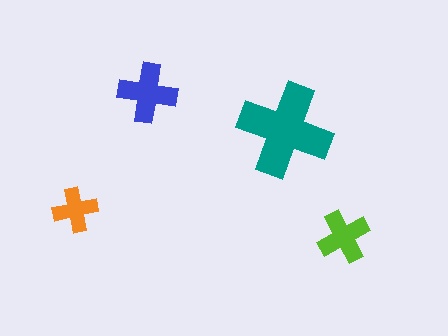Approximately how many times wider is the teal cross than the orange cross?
About 2 times wider.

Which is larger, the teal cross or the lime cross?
The teal one.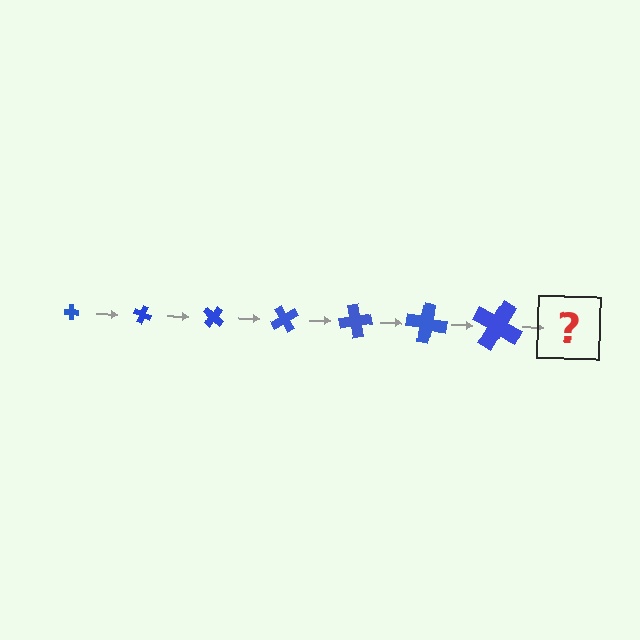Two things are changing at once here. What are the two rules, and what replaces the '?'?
The two rules are that the cross grows larger each step and it rotates 20 degrees each step. The '?' should be a cross, larger than the previous one and rotated 140 degrees from the start.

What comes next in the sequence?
The next element should be a cross, larger than the previous one and rotated 140 degrees from the start.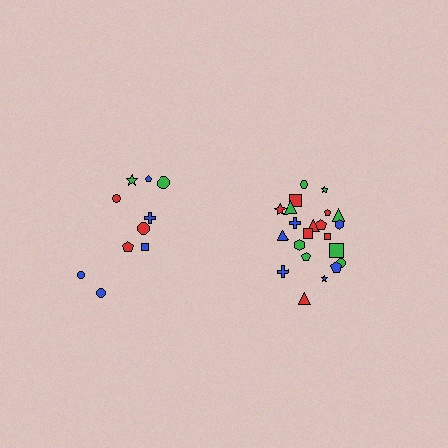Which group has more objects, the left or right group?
The right group.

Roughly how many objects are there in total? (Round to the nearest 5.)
Roughly 30 objects in total.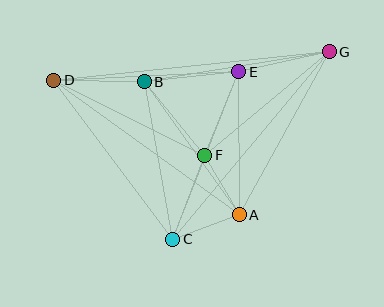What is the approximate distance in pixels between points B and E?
The distance between B and E is approximately 95 pixels.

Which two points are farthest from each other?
Points D and G are farthest from each other.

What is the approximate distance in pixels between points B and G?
The distance between B and G is approximately 188 pixels.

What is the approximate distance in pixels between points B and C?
The distance between B and C is approximately 160 pixels.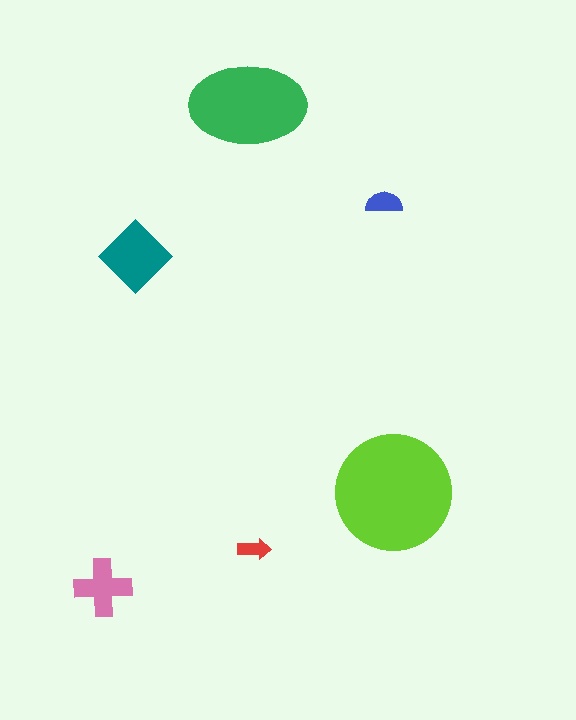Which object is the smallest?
The red arrow.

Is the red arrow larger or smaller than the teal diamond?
Smaller.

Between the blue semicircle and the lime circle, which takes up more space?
The lime circle.